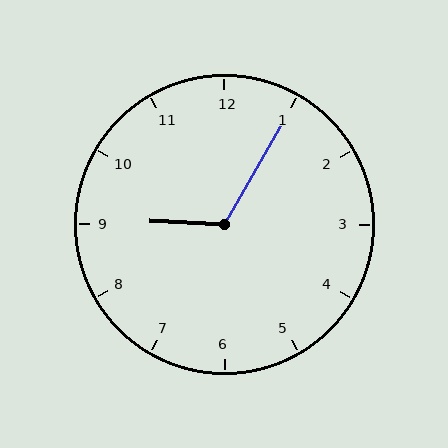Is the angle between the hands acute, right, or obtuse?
It is obtuse.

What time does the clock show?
9:05.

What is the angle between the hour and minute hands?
Approximately 118 degrees.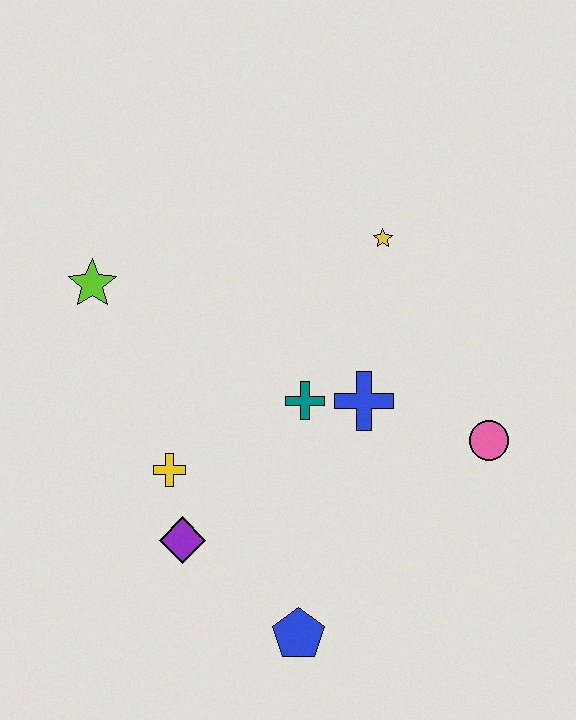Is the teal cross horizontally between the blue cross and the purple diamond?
Yes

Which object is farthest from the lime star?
The pink circle is farthest from the lime star.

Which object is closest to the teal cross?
The blue cross is closest to the teal cross.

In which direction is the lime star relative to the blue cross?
The lime star is to the left of the blue cross.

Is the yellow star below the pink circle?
No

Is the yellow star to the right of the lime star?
Yes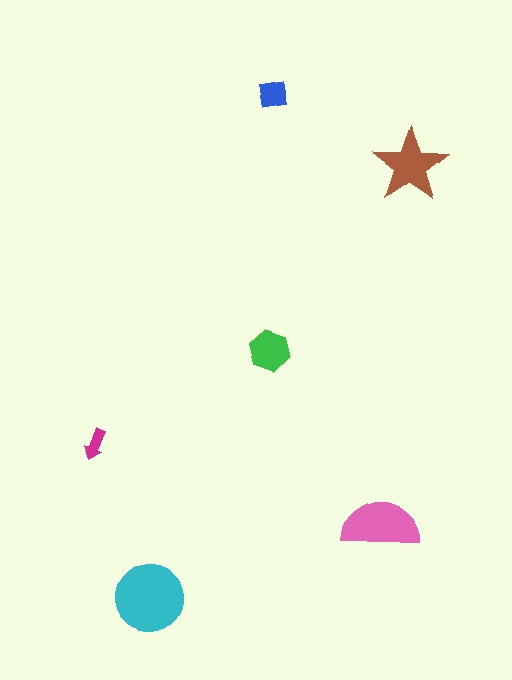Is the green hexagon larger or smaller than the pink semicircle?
Smaller.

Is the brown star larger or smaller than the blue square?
Larger.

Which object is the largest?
The cyan circle.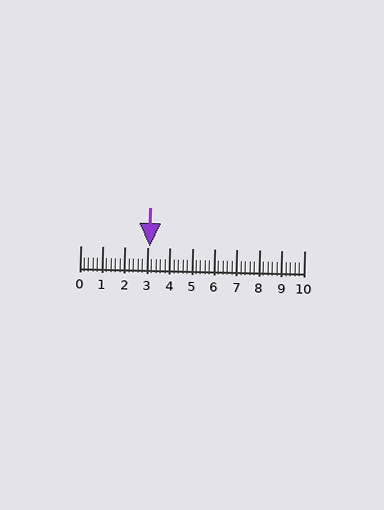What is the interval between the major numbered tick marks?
The major tick marks are spaced 1 units apart.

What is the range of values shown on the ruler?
The ruler shows values from 0 to 10.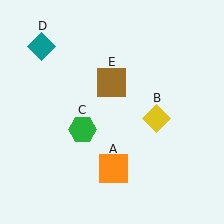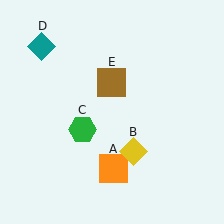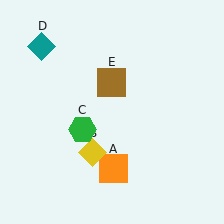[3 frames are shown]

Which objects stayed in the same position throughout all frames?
Orange square (object A) and green hexagon (object C) and teal diamond (object D) and brown square (object E) remained stationary.